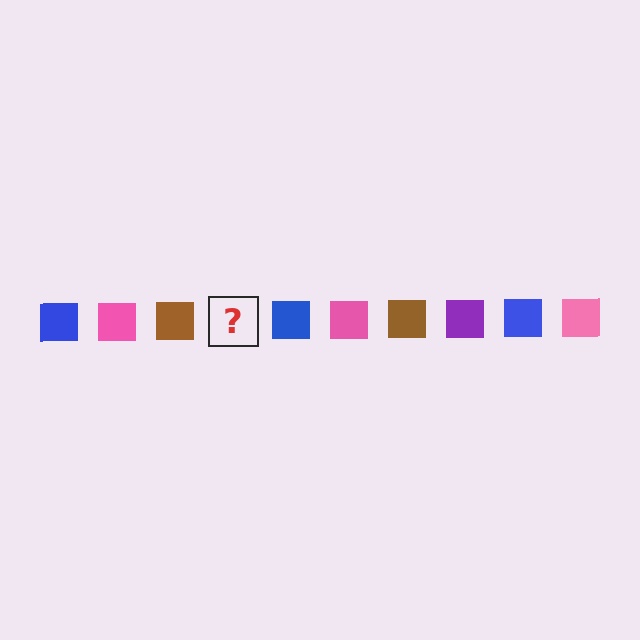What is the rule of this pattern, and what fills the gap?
The rule is that the pattern cycles through blue, pink, brown, purple squares. The gap should be filled with a purple square.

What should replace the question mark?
The question mark should be replaced with a purple square.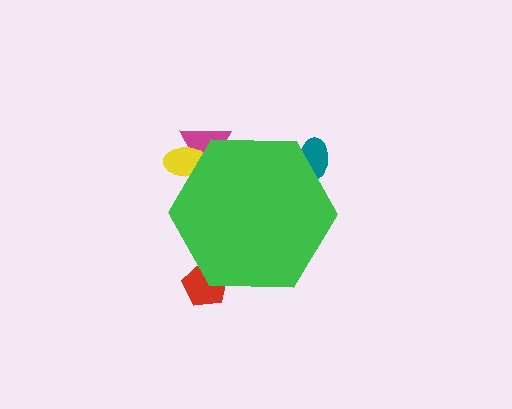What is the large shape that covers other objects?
A green hexagon.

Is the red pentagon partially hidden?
Yes, the red pentagon is partially hidden behind the green hexagon.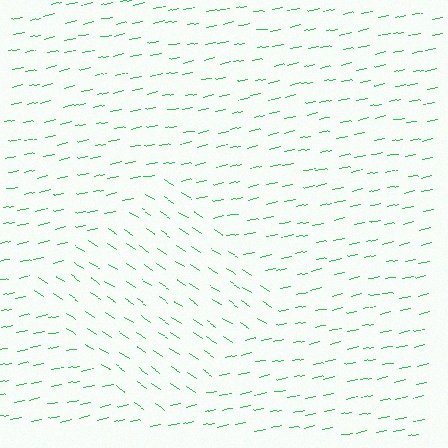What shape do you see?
I see a diamond.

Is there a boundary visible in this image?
Yes, there is a texture boundary formed by a change in line orientation.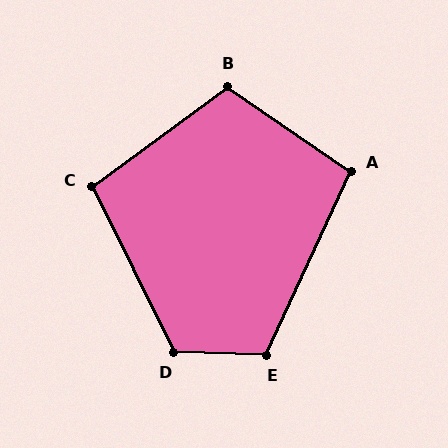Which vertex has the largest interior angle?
D, at approximately 118 degrees.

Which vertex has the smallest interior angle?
A, at approximately 100 degrees.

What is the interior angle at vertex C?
Approximately 100 degrees (obtuse).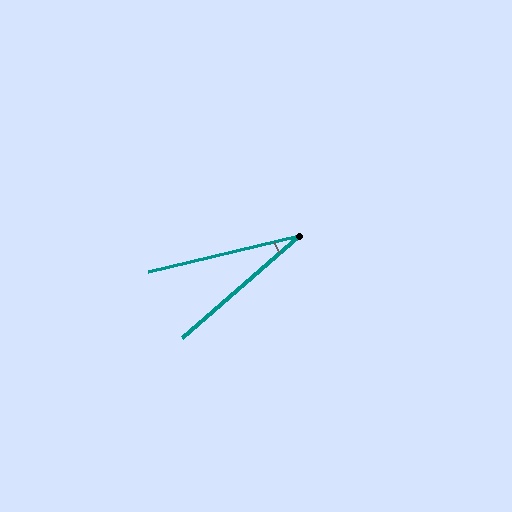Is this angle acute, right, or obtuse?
It is acute.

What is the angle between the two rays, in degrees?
Approximately 27 degrees.